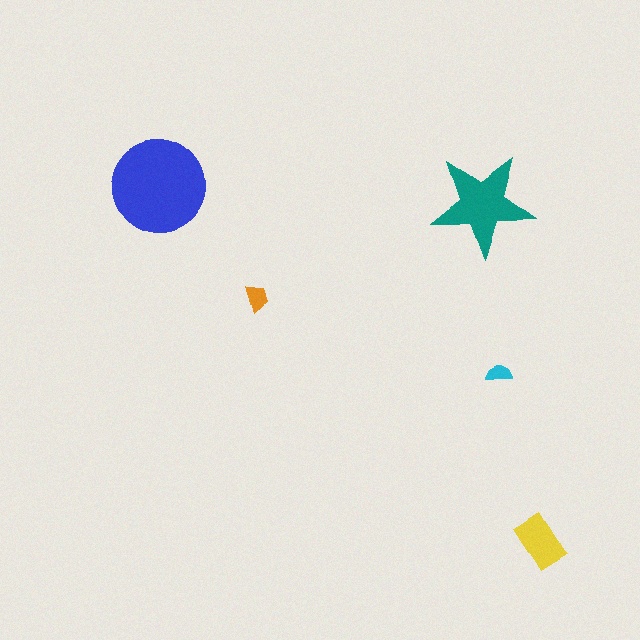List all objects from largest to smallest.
The blue circle, the teal star, the yellow rectangle, the orange trapezoid, the cyan semicircle.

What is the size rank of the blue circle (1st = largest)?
1st.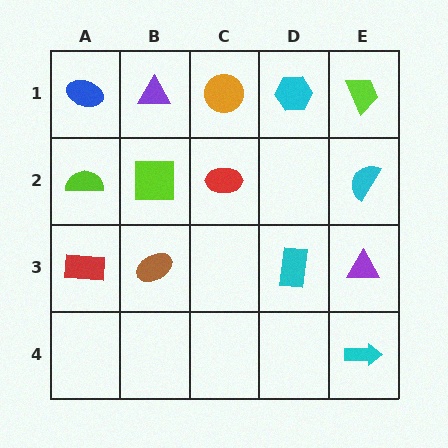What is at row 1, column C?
An orange circle.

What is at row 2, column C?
A red ellipse.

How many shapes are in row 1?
5 shapes.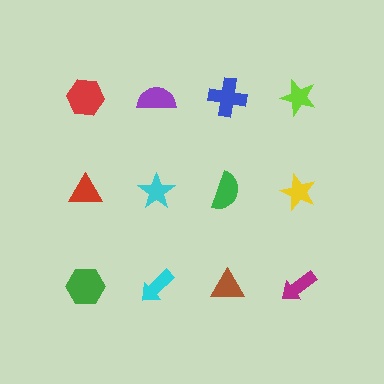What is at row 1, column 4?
A lime star.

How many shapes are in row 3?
4 shapes.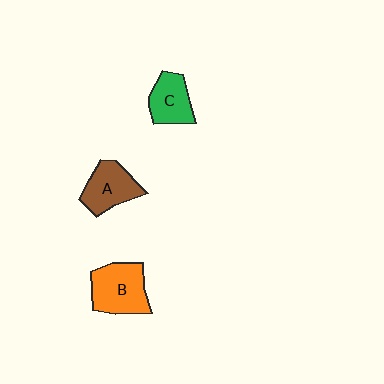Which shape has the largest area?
Shape B (orange).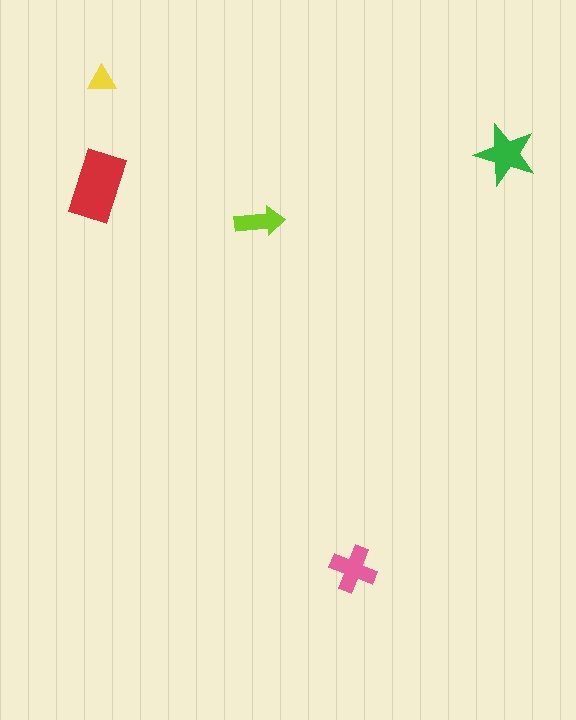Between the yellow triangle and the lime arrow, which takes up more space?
The lime arrow.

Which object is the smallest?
The yellow triangle.